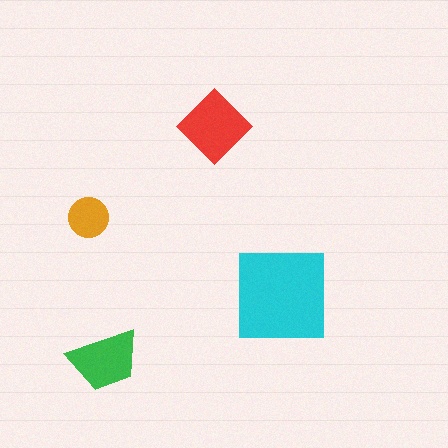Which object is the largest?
The cyan square.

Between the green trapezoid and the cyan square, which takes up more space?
The cyan square.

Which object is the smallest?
The orange circle.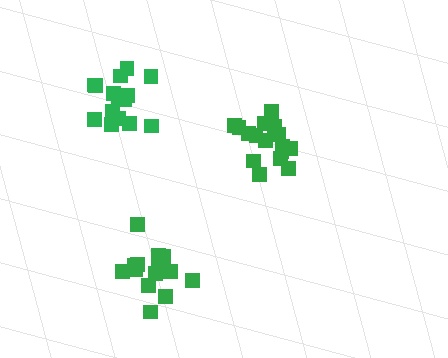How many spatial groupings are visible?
There are 3 spatial groupings.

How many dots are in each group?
Group 1: 14 dots, Group 2: 16 dots, Group 3: 16 dots (46 total).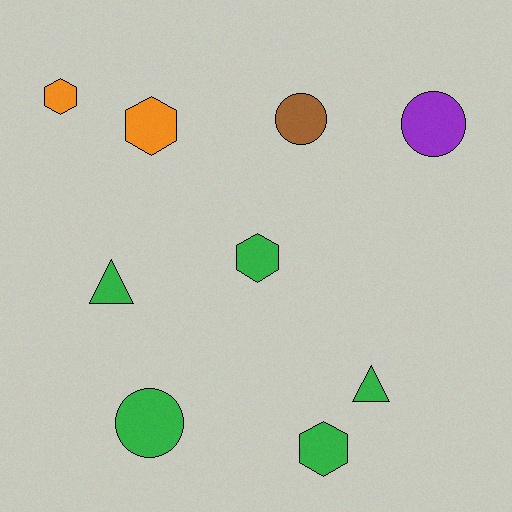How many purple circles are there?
There is 1 purple circle.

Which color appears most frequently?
Green, with 5 objects.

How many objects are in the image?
There are 9 objects.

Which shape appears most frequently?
Hexagon, with 4 objects.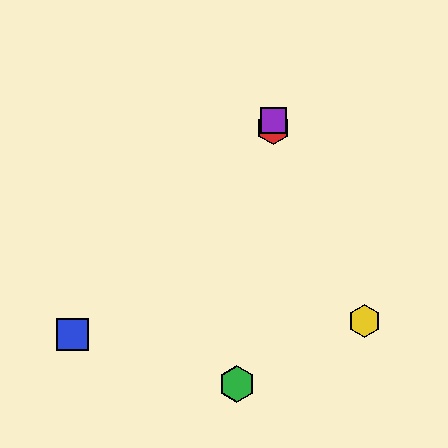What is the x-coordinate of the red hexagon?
The red hexagon is at x≈273.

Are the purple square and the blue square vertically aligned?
No, the purple square is at x≈273 and the blue square is at x≈73.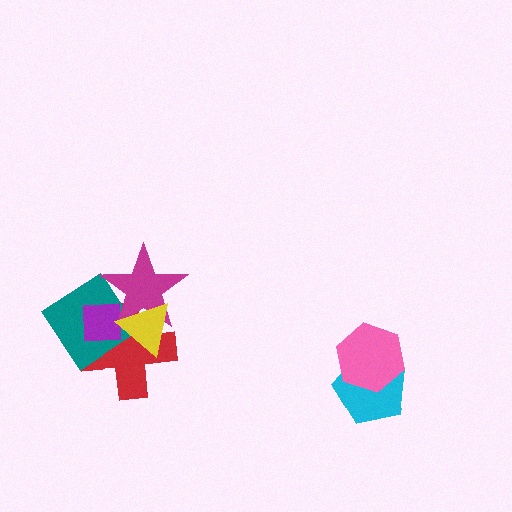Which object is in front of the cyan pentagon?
The pink hexagon is in front of the cyan pentagon.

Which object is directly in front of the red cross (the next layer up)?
The teal diamond is directly in front of the red cross.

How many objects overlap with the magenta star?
4 objects overlap with the magenta star.